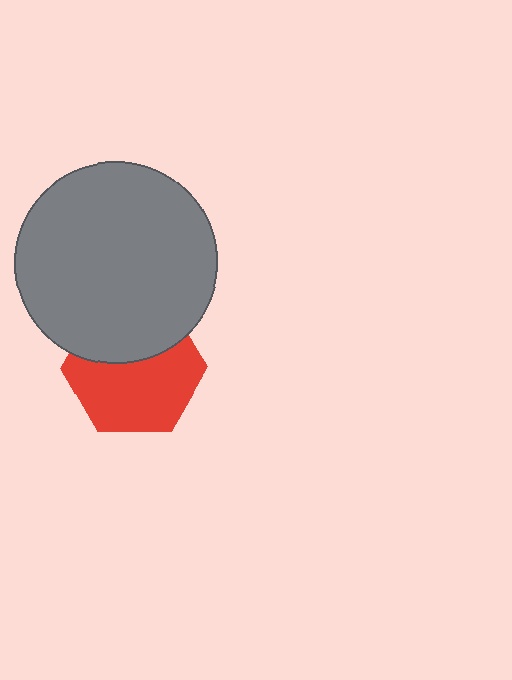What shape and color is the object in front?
The object in front is a gray circle.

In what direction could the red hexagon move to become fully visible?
The red hexagon could move down. That would shift it out from behind the gray circle entirely.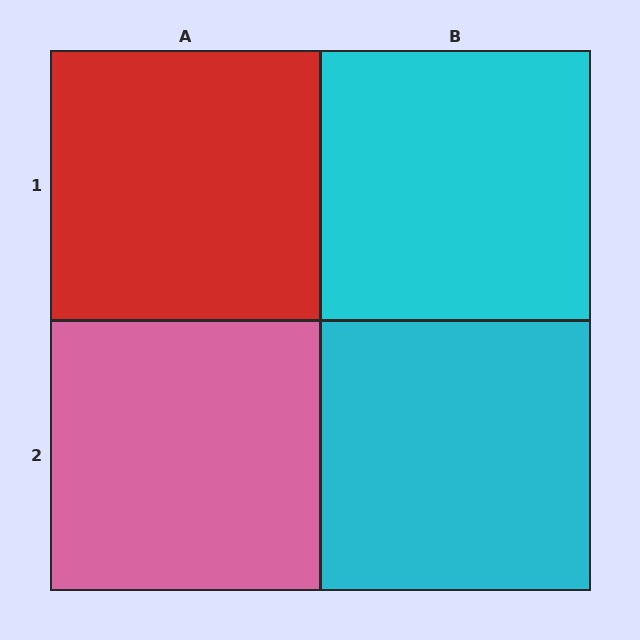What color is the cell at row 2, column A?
Pink.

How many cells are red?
1 cell is red.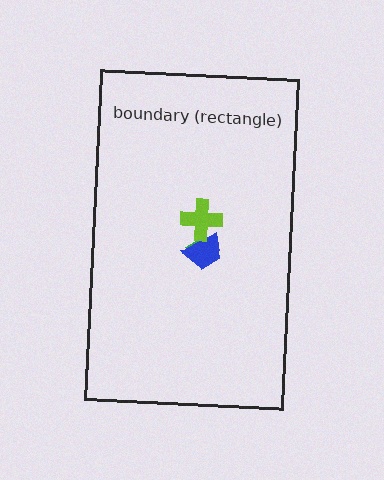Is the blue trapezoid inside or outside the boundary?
Inside.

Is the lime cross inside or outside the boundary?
Inside.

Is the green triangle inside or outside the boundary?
Inside.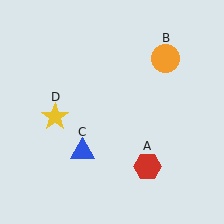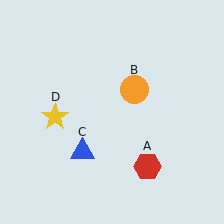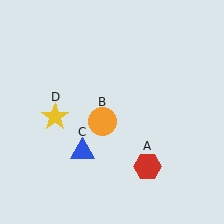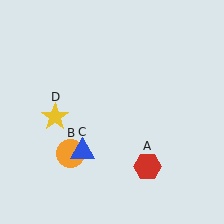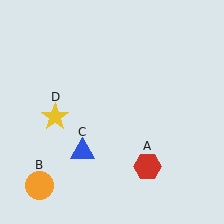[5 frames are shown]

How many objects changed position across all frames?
1 object changed position: orange circle (object B).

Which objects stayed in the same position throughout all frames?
Red hexagon (object A) and blue triangle (object C) and yellow star (object D) remained stationary.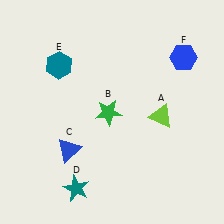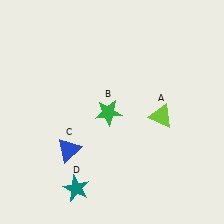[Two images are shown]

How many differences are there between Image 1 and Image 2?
There are 2 differences between the two images.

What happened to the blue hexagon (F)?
The blue hexagon (F) was removed in Image 2. It was in the top-right area of Image 1.